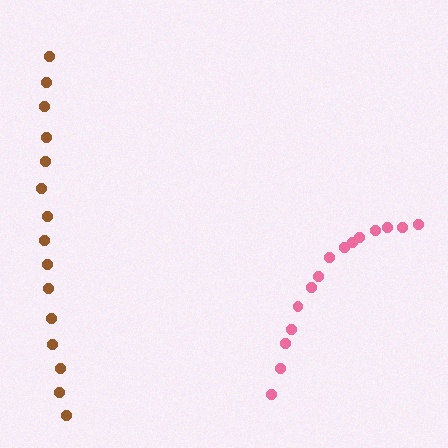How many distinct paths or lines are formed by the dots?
There are 2 distinct paths.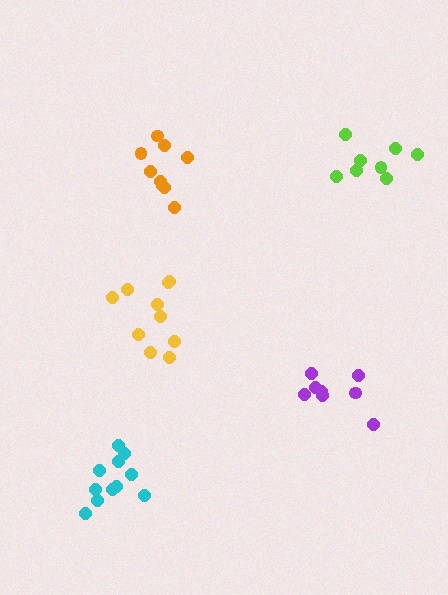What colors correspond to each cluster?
The clusters are colored: yellow, purple, lime, cyan, orange.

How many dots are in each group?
Group 1: 10 dots, Group 2: 8 dots, Group 3: 8 dots, Group 4: 11 dots, Group 5: 9 dots (46 total).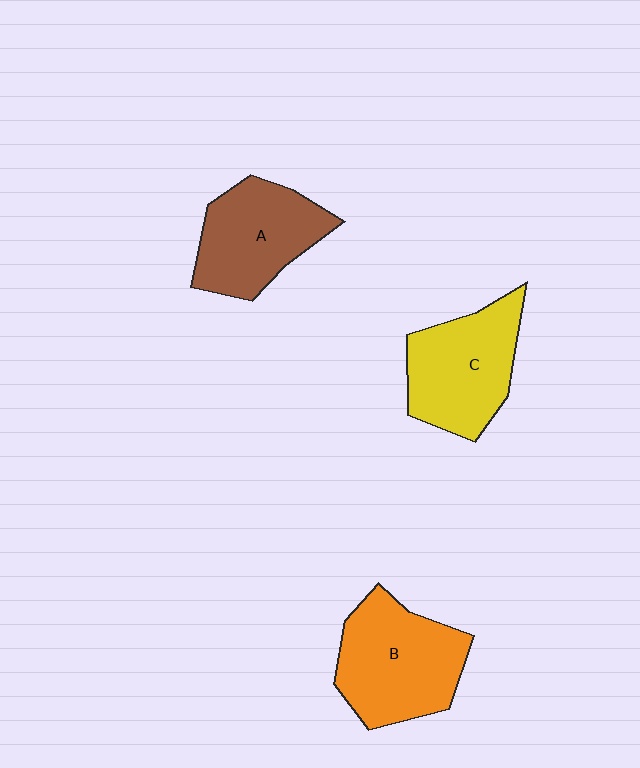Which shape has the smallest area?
Shape A (brown).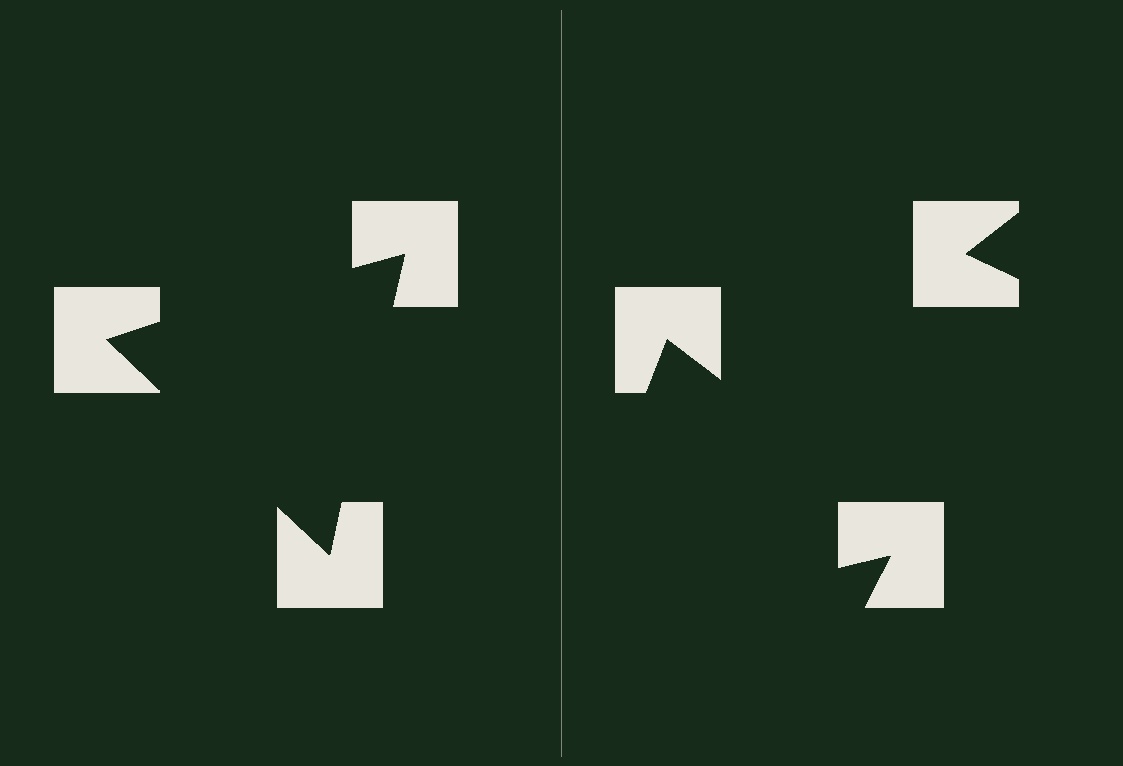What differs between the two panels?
The notched squares are positioned identically on both sides; only the wedge orientations differ. On the left they align to a triangle; on the right they are misaligned.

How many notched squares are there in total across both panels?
6 — 3 on each side.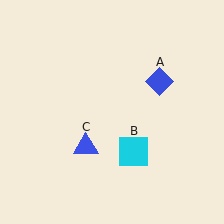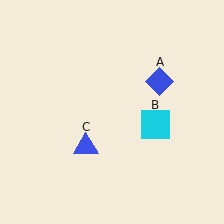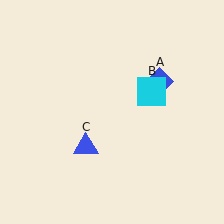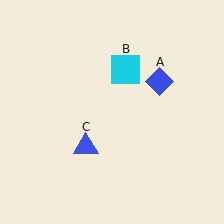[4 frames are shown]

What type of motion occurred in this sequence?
The cyan square (object B) rotated counterclockwise around the center of the scene.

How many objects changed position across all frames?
1 object changed position: cyan square (object B).